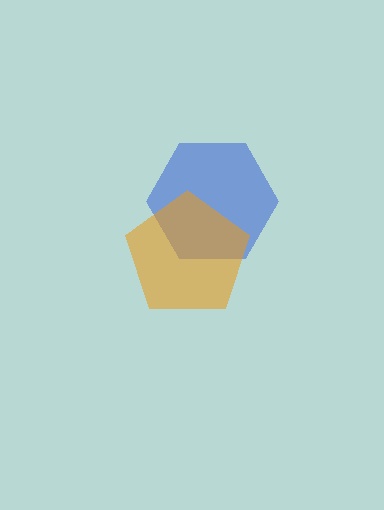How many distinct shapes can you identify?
There are 2 distinct shapes: a blue hexagon, an orange pentagon.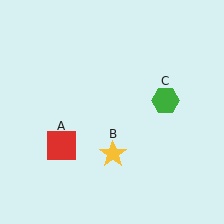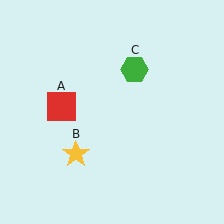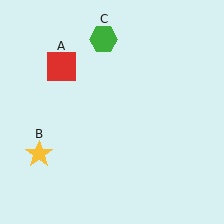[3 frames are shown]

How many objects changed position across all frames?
3 objects changed position: red square (object A), yellow star (object B), green hexagon (object C).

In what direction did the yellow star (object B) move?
The yellow star (object B) moved left.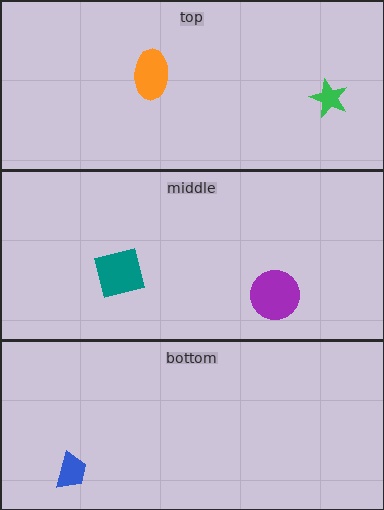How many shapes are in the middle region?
2.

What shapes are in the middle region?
The purple circle, the teal square.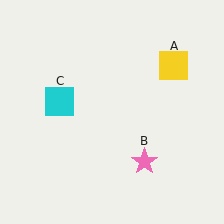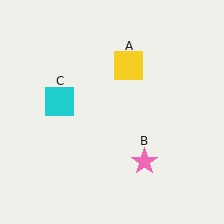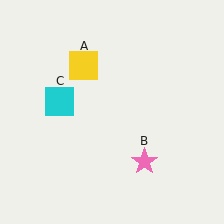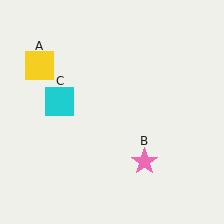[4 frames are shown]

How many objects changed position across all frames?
1 object changed position: yellow square (object A).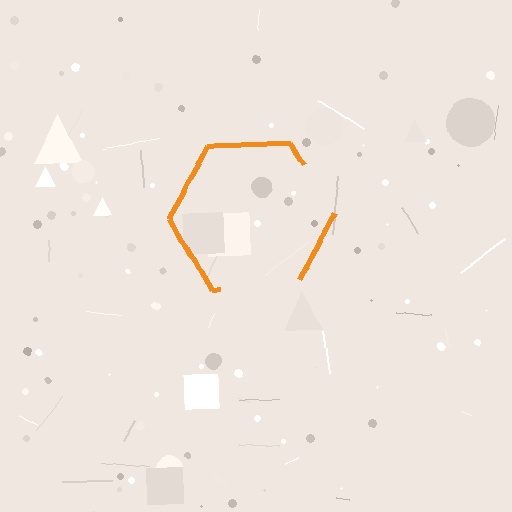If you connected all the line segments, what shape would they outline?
They would outline a hexagon.